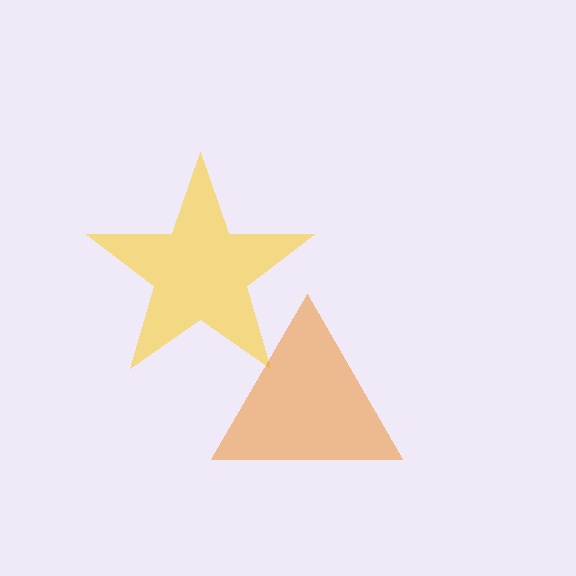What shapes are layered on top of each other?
The layered shapes are: a yellow star, an orange triangle.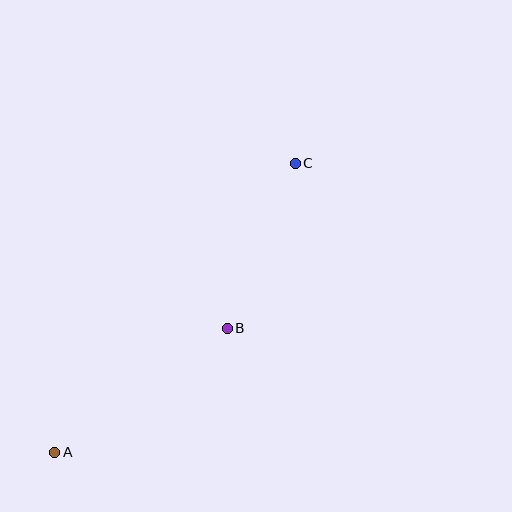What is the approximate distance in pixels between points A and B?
The distance between A and B is approximately 212 pixels.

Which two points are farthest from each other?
Points A and C are farthest from each other.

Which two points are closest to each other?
Points B and C are closest to each other.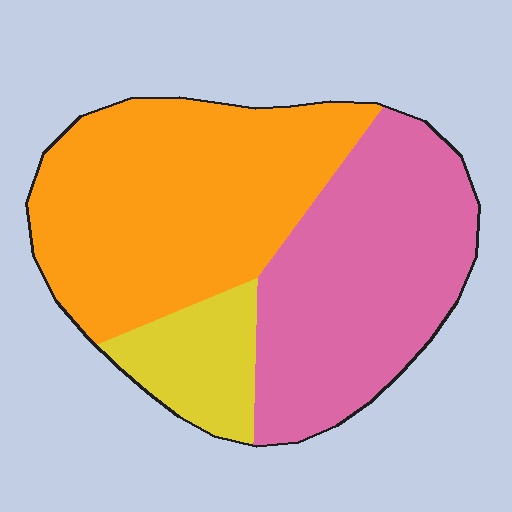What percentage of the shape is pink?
Pink covers 41% of the shape.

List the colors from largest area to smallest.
From largest to smallest: orange, pink, yellow.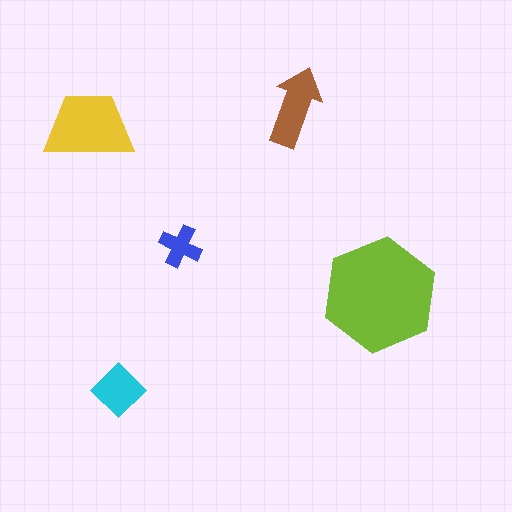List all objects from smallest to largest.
The blue cross, the cyan diamond, the brown arrow, the yellow trapezoid, the lime hexagon.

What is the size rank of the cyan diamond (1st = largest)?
4th.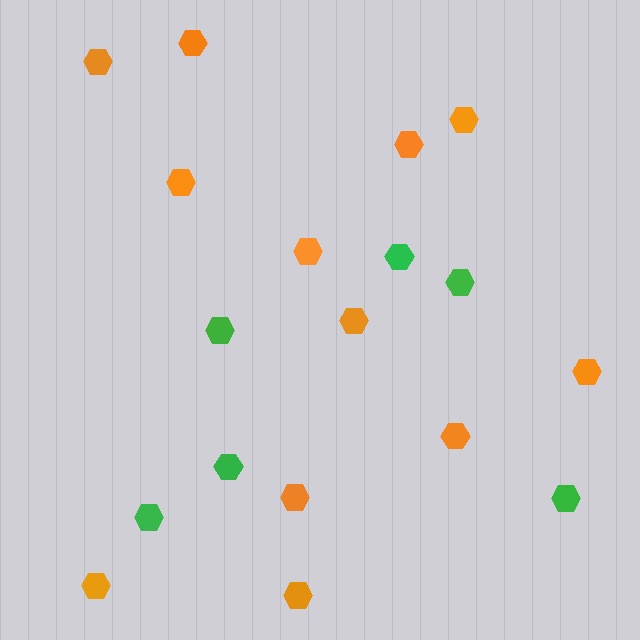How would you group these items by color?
There are 2 groups: one group of orange hexagons (12) and one group of green hexagons (6).